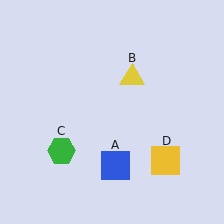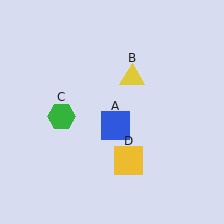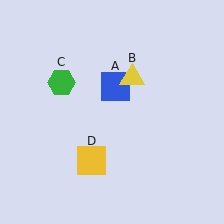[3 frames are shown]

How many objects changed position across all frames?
3 objects changed position: blue square (object A), green hexagon (object C), yellow square (object D).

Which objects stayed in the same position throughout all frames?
Yellow triangle (object B) remained stationary.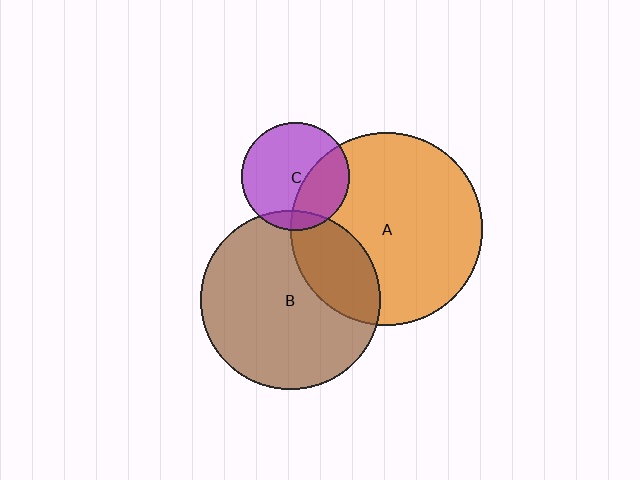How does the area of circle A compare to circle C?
Approximately 3.2 times.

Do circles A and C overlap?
Yes.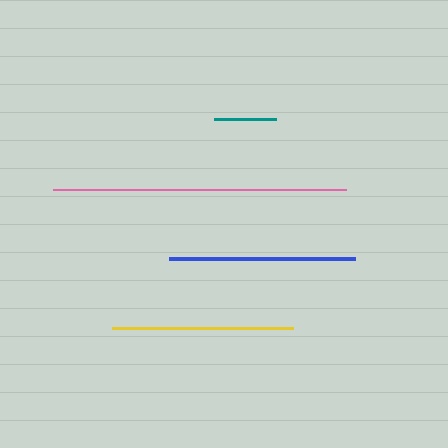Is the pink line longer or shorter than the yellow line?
The pink line is longer than the yellow line.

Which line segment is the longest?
The pink line is the longest at approximately 293 pixels.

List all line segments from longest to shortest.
From longest to shortest: pink, blue, yellow, teal.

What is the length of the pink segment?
The pink segment is approximately 293 pixels long.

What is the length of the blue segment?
The blue segment is approximately 186 pixels long.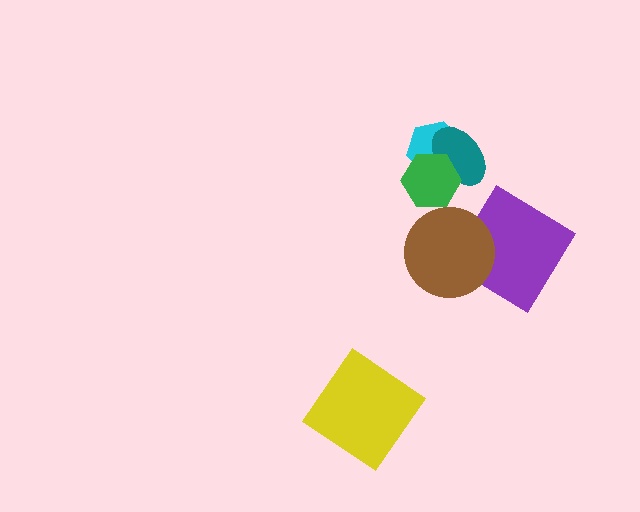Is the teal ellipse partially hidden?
Yes, it is partially covered by another shape.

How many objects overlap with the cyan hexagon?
2 objects overlap with the cyan hexagon.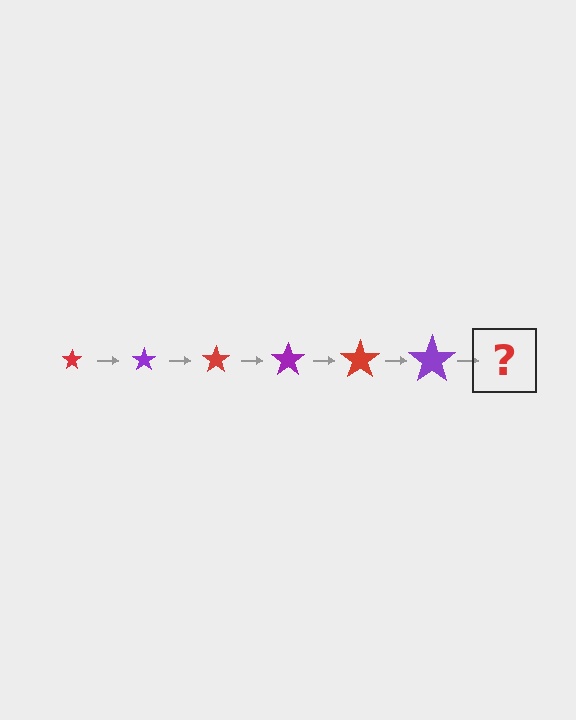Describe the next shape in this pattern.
It should be a red star, larger than the previous one.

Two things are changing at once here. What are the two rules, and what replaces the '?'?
The two rules are that the star grows larger each step and the color cycles through red and purple. The '?' should be a red star, larger than the previous one.